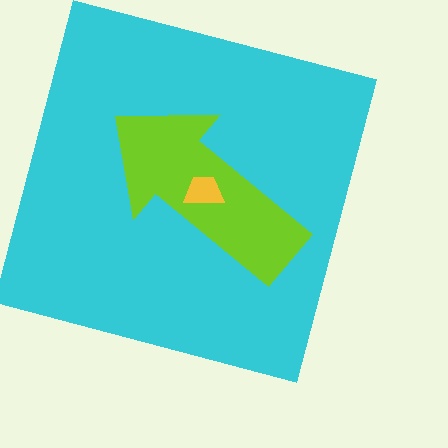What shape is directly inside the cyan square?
The lime arrow.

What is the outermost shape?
The cyan square.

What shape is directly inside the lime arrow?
The yellow trapezoid.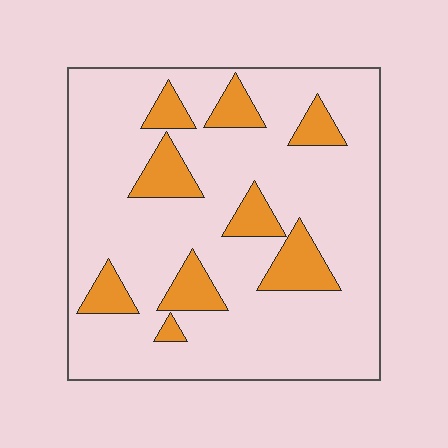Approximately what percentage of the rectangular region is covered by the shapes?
Approximately 20%.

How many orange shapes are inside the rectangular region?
9.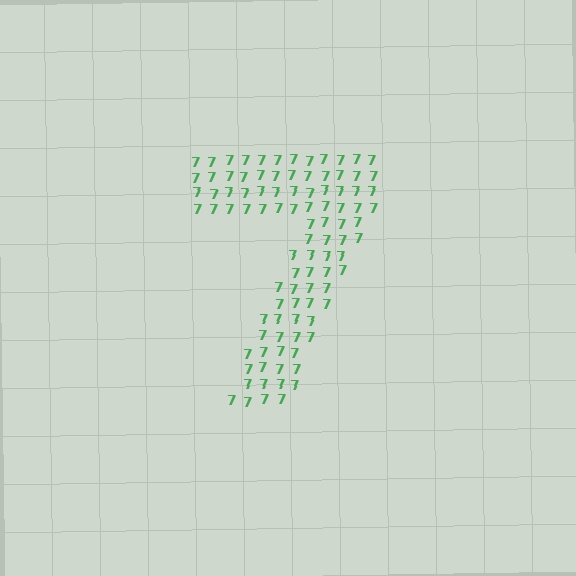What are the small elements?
The small elements are digit 7's.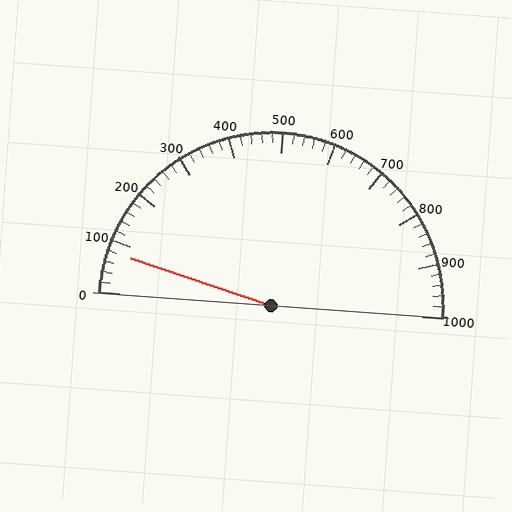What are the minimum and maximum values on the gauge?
The gauge ranges from 0 to 1000.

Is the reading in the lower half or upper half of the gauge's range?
The reading is in the lower half of the range (0 to 1000).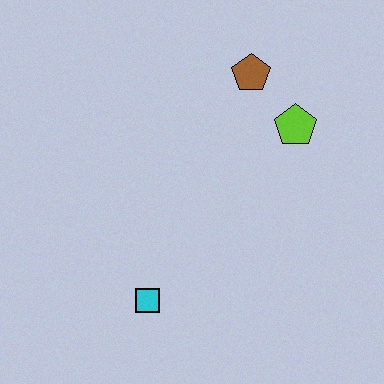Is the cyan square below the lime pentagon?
Yes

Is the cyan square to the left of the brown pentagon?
Yes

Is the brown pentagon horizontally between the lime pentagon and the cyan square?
Yes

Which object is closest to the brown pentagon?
The lime pentagon is closest to the brown pentagon.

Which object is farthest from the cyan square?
The brown pentagon is farthest from the cyan square.